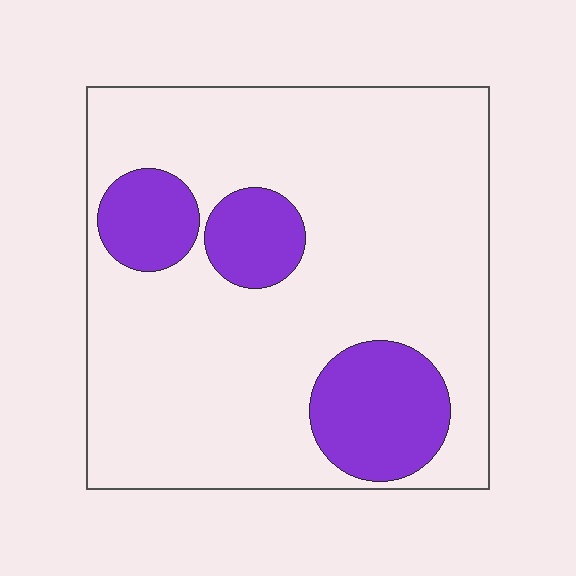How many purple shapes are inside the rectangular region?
3.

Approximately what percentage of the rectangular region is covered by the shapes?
Approximately 20%.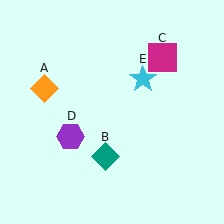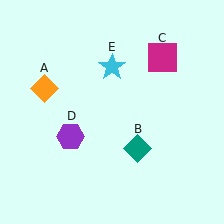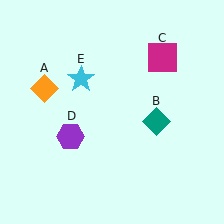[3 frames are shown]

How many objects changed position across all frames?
2 objects changed position: teal diamond (object B), cyan star (object E).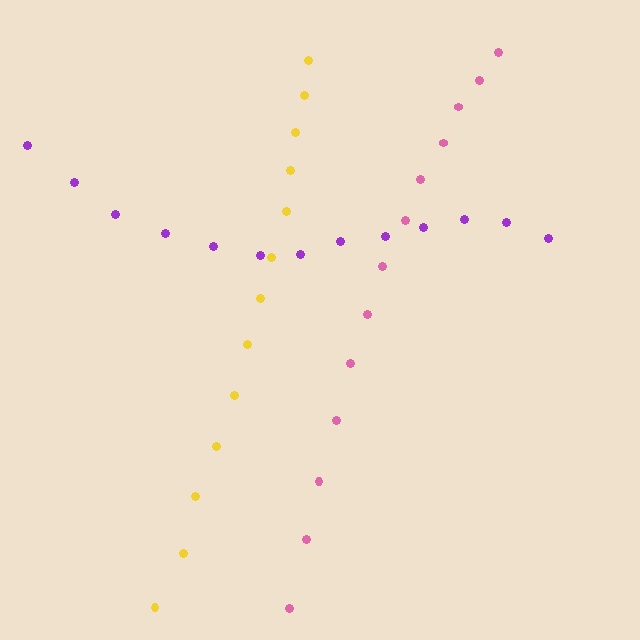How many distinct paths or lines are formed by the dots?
There are 3 distinct paths.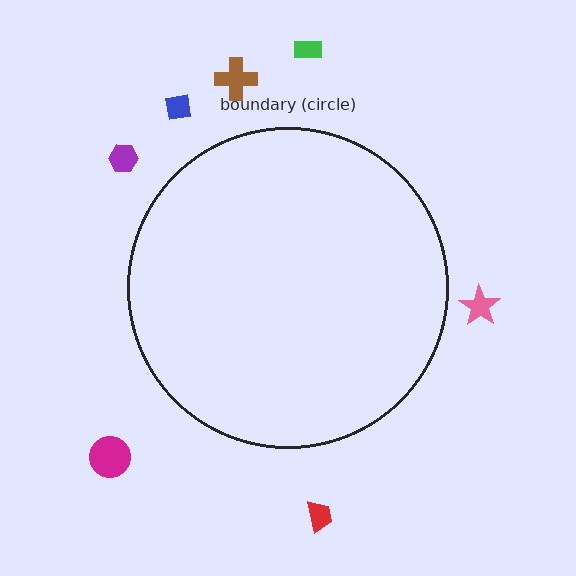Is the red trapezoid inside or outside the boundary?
Outside.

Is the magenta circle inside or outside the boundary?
Outside.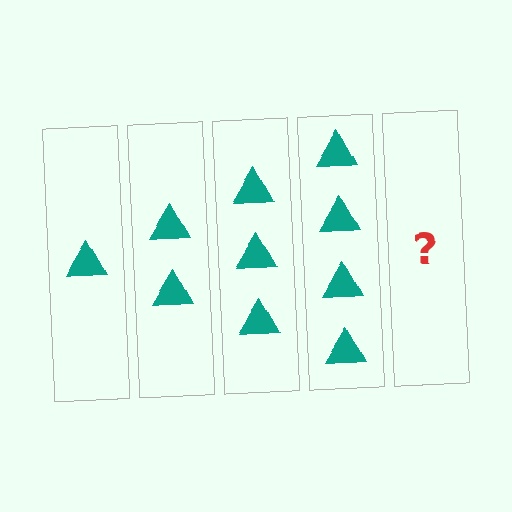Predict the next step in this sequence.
The next step is 5 triangles.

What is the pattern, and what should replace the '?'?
The pattern is that each step adds one more triangle. The '?' should be 5 triangles.